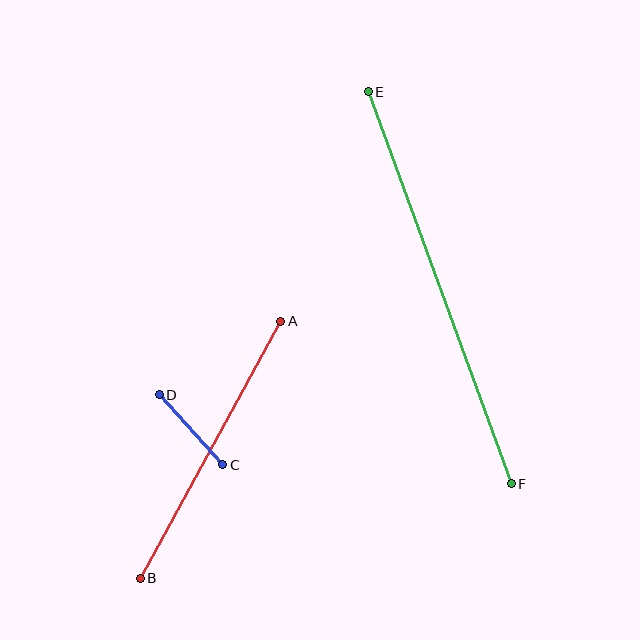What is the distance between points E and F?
The distance is approximately 417 pixels.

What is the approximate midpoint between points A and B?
The midpoint is at approximately (210, 450) pixels.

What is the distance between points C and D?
The distance is approximately 95 pixels.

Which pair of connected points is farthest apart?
Points E and F are farthest apart.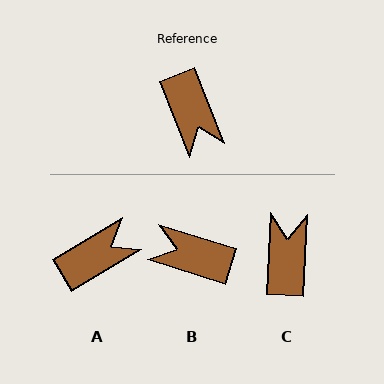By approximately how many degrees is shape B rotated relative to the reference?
Approximately 129 degrees clockwise.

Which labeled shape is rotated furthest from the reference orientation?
C, about 156 degrees away.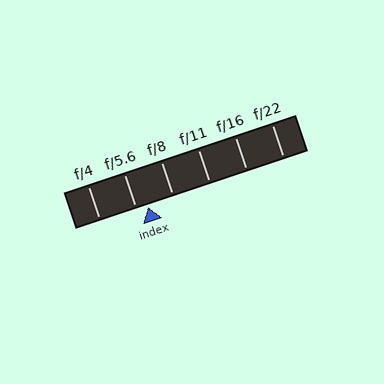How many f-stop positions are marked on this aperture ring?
There are 6 f-stop positions marked.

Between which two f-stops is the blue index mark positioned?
The index mark is between f/5.6 and f/8.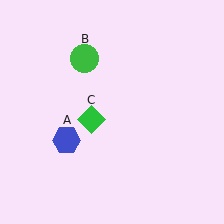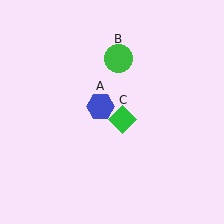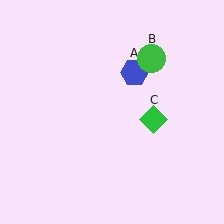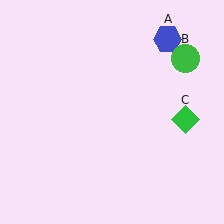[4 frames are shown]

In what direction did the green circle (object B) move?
The green circle (object B) moved right.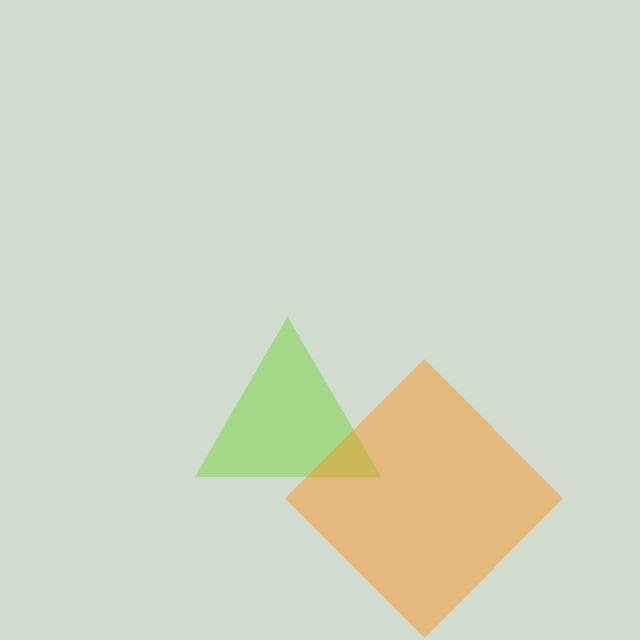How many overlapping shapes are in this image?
There are 2 overlapping shapes in the image.